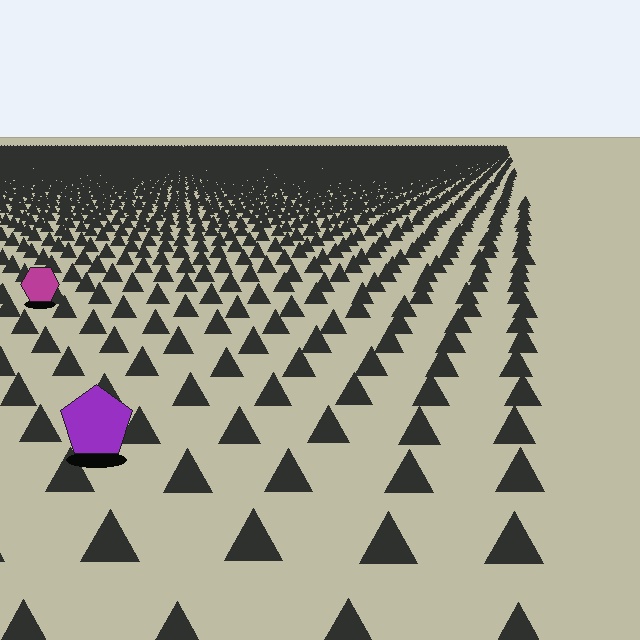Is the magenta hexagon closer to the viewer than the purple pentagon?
No. The purple pentagon is closer — you can tell from the texture gradient: the ground texture is coarser near it.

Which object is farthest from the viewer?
The magenta hexagon is farthest from the viewer. It appears smaller and the ground texture around it is denser.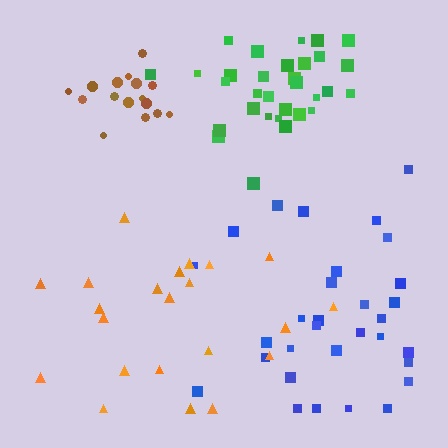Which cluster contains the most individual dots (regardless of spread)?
Blue (31).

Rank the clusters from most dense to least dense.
brown, green, blue, orange.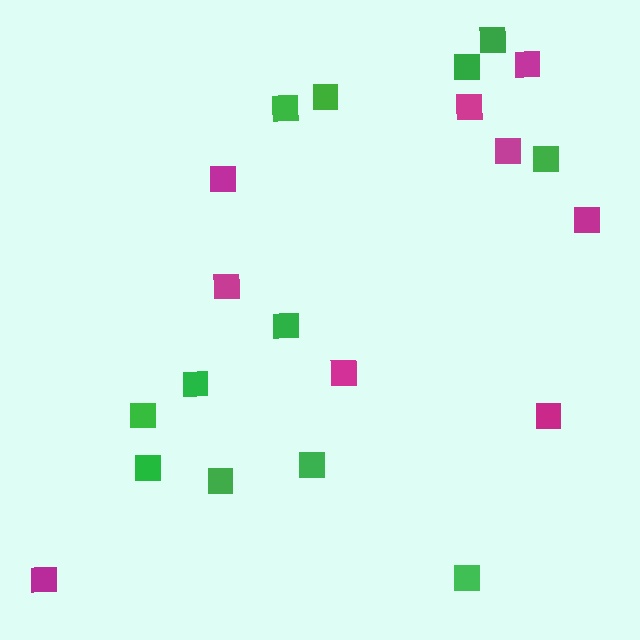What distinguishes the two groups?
There are 2 groups: one group of green squares (12) and one group of magenta squares (9).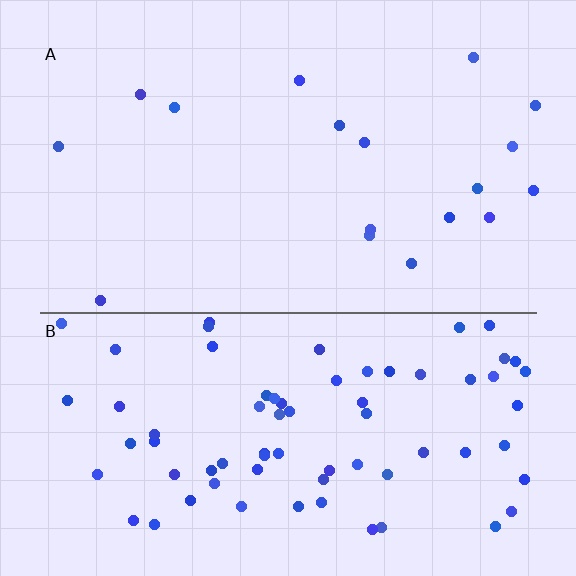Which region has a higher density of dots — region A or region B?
B (the bottom).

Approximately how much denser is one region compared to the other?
Approximately 4.2× — region B over region A.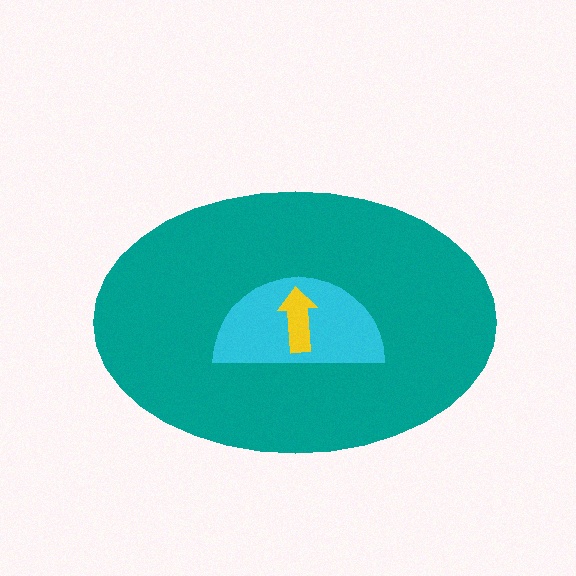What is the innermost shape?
The yellow arrow.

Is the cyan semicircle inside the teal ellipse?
Yes.